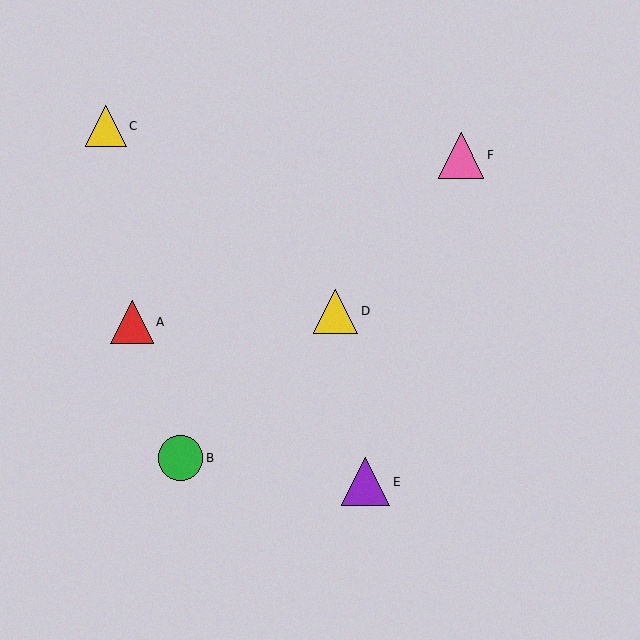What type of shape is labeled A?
Shape A is a red triangle.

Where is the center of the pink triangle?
The center of the pink triangle is at (461, 155).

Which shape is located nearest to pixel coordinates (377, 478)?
The purple triangle (labeled E) at (366, 482) is nearest to that location.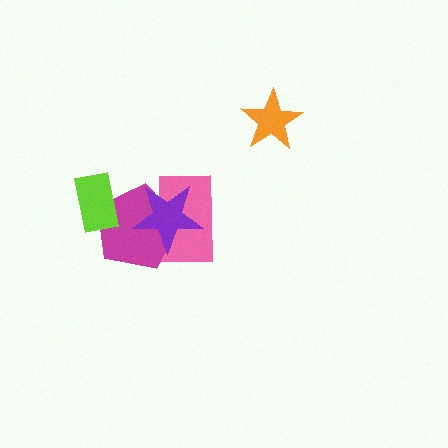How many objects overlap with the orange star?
0 objects overlap with the orange star.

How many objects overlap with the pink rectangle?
2 objects overlap with the pink rectangle.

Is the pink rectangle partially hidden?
Yes, it is partially covered by another shape.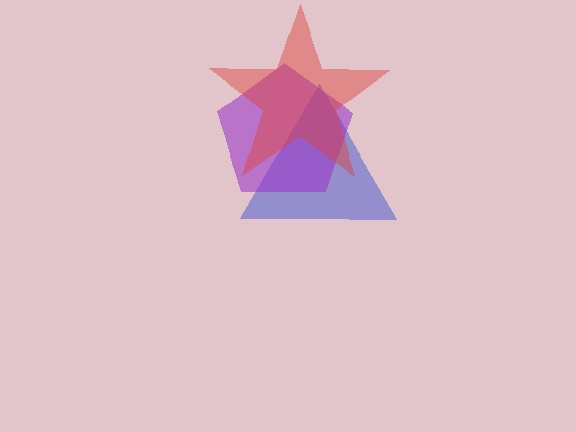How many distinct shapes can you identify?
There are 3 distinct shapes: a blue triangle, a purple pentagon, a red star.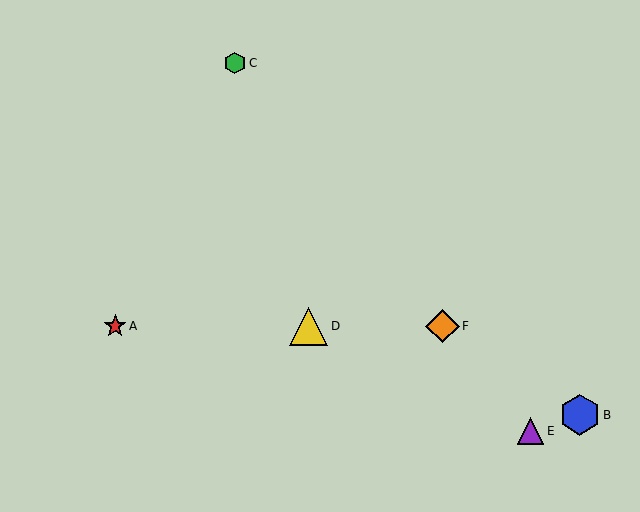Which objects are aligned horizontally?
Objects A, D, F are aligned horizontally.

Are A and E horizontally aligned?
No, A is at y≈326 and E is at y≈431.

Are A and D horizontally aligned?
Yes, both are at y≈326.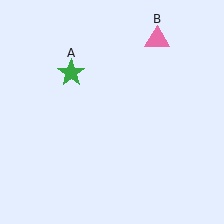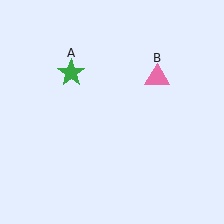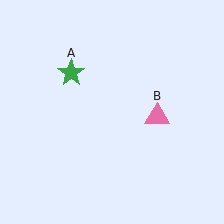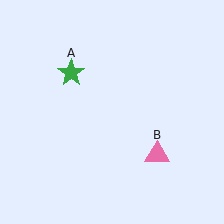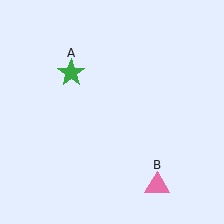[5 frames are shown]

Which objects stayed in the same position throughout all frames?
Green star (object A) remained stationary.